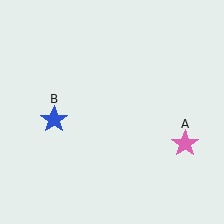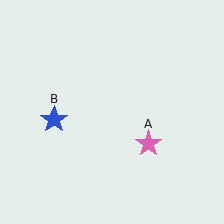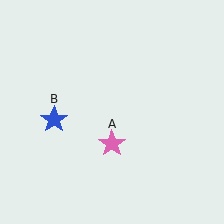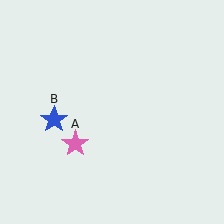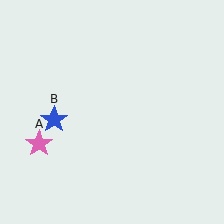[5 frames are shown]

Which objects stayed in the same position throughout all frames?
Blue star (object B) remained stationary.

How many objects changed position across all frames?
1 object changed position: pink star (object A).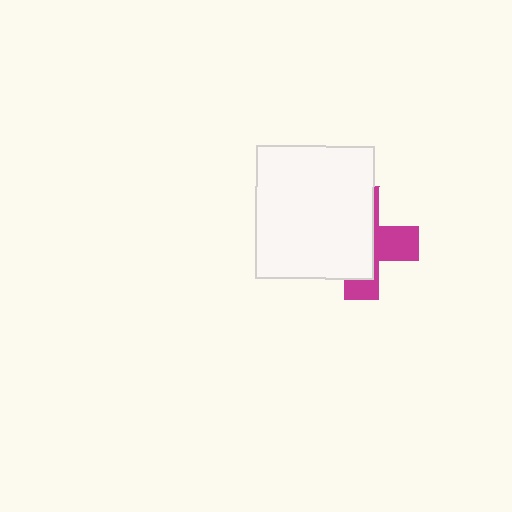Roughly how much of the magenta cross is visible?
A small part of it is visible (roughly 39%).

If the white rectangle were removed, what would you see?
You would see the complete magenta cross.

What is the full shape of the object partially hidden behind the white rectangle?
The partially hidden object is a magenta cross.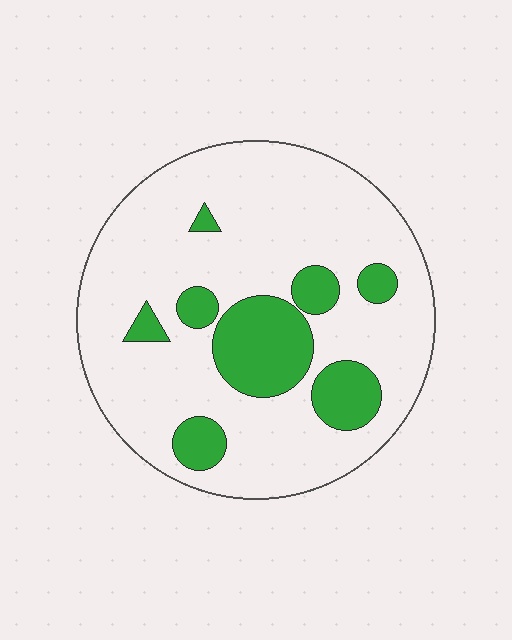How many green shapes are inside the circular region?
8.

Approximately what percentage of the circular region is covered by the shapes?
Approximately 20%.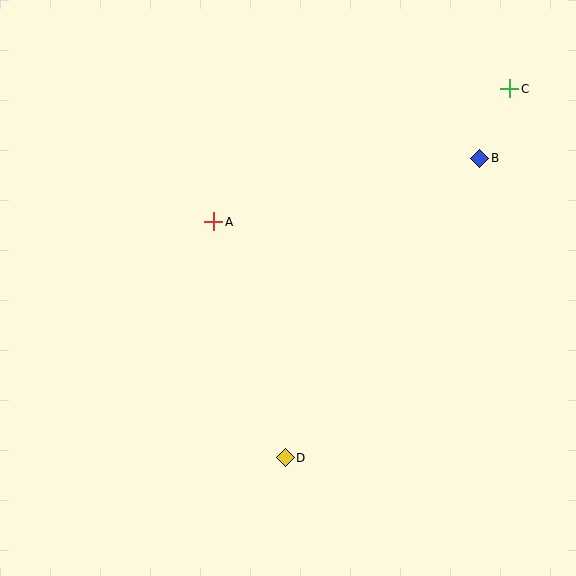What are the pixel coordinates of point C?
Point C is at (510, 89).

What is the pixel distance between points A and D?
The distance between A and D is 247 pixels.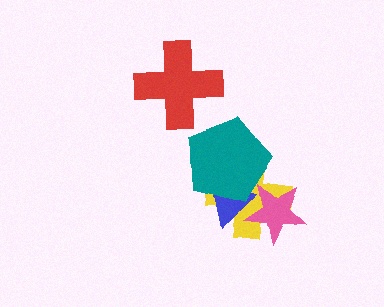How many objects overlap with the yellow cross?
3 objects overlap with the yellow cross.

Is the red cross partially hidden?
No, no other shape covers it.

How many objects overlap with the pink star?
2 objects overlap with the pink star.